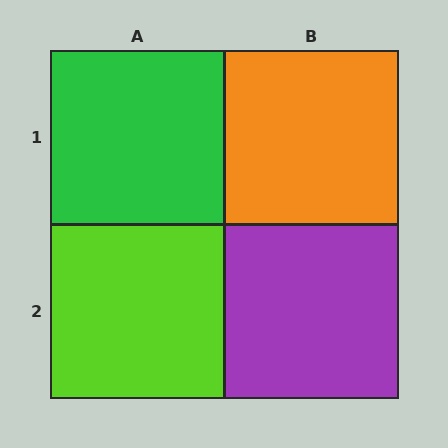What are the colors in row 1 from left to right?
Green, orange.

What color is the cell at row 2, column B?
Purple.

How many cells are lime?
1 cell is lime.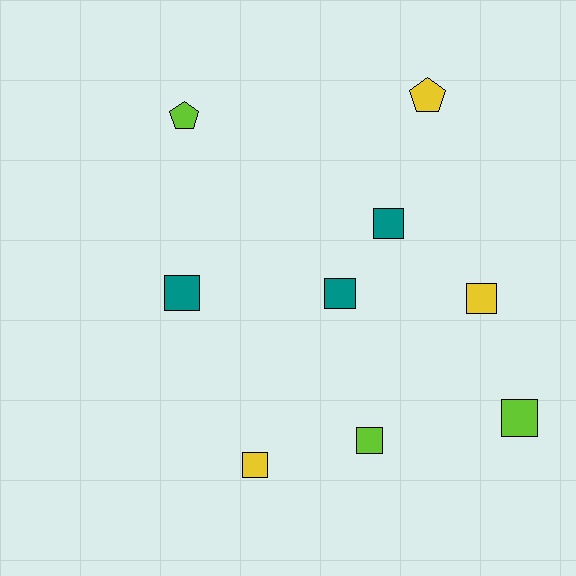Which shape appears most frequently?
Square, with 7 objects.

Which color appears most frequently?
Yellow, with 3 objects.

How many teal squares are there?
There are 3 teal squares.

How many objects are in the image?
There are 9 objects.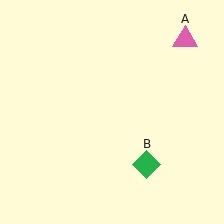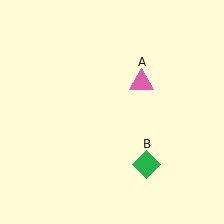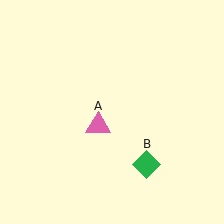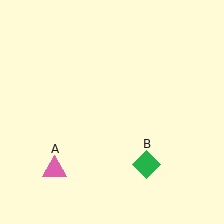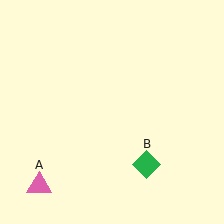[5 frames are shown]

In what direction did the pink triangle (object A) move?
The pink triangle (object A) moved down and to the left.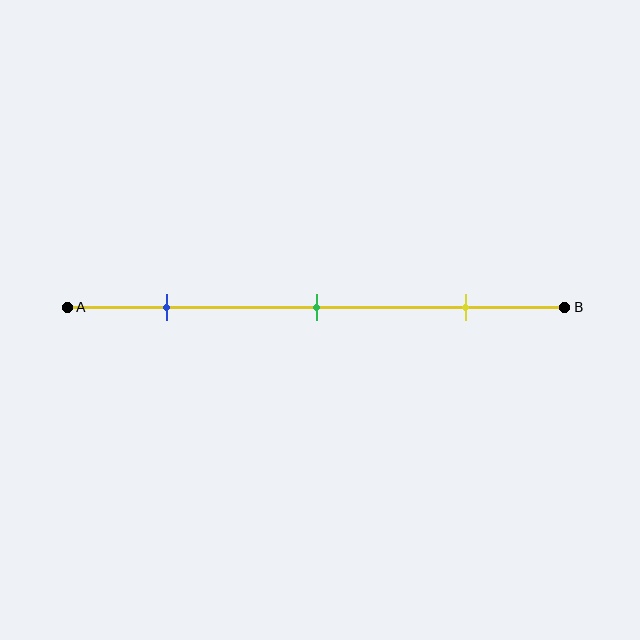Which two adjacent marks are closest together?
The blue and green marks are the closest adjacent pair.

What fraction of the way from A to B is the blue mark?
The blue mark is approximately 20% (0.2) of the way from A to B.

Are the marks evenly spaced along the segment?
Yes, the marks are approximately evenly spaced.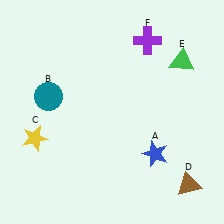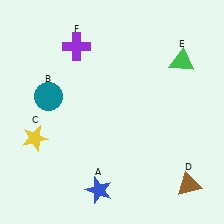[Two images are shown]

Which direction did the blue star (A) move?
The blue star (A) moved left.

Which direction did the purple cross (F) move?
The purple cross (F) moved left.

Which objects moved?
The objects that moved are: the blue star (A), the purple cross (F).